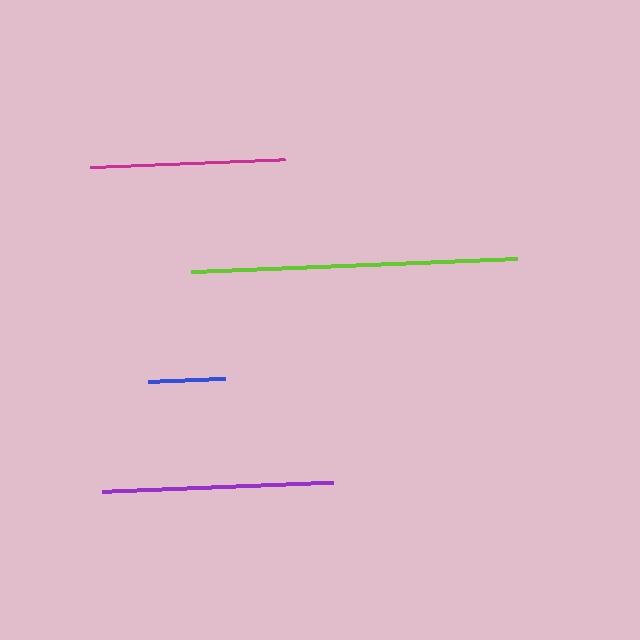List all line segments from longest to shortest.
From longest to shortest: lime, purple, magenta, blue.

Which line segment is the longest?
The lime line is the longest at approximately 326 pixels.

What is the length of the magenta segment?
The magenta segment is approximately 195 pixels long.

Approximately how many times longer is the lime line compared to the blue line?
The lime line is approximately 4.3 times the length of the blue line.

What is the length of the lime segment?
The lime segment is approximately 326 pixels long.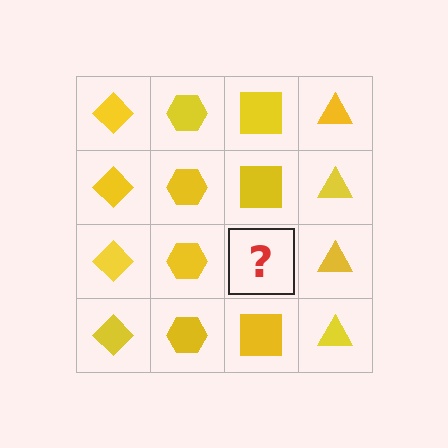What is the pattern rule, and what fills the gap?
The rule is that each column has a consistent shape. The gap should be filled with a yellow square.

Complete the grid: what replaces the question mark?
The question mark should be replaced with a yellow square.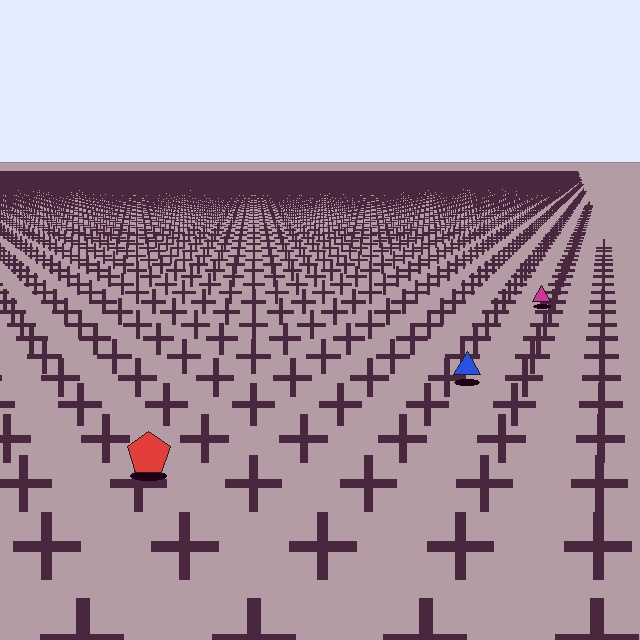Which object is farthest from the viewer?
The magenta triangle is farthest from the viewer. It appears smaller and the ground texture around it is denser.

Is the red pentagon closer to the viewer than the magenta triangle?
Yes. The red pentagon is closer — you can tell from the texture gradient: the ground texture is coarser near it.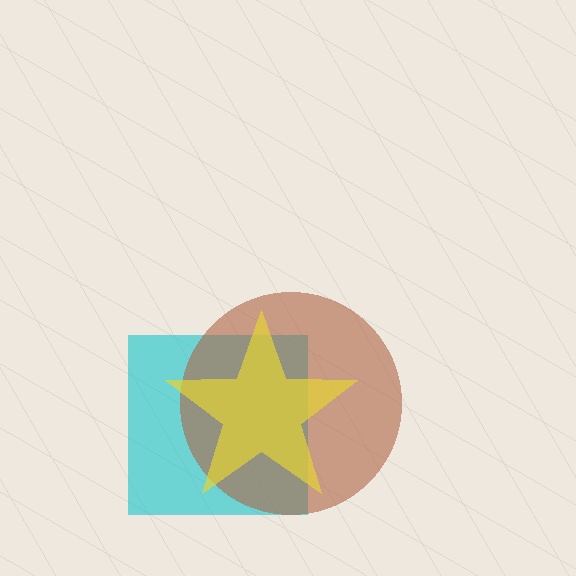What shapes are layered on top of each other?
The layered shapes are: a cyan square, a brown circle, a yellow star.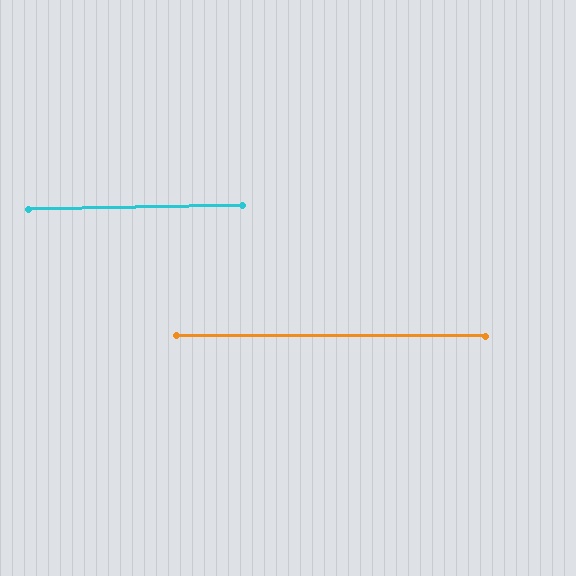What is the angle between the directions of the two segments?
Approximately 1 degree.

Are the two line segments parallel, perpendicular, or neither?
Parallel — their directions differ by only 1.3°.